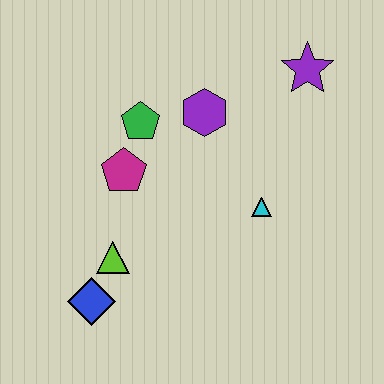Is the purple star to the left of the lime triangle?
No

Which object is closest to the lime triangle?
The blue diamond is closest to the lime triangle.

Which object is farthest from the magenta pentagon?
The purple star is farthest from the magenta pentagon.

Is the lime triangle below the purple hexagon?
Yes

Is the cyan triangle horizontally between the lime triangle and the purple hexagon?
No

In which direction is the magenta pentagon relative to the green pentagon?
The magenta pentagon is below the green pentagon.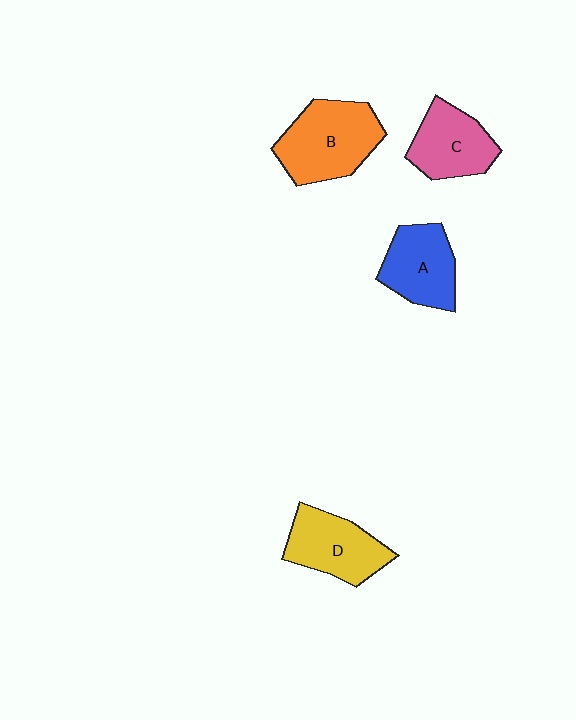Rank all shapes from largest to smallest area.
From largest to smallest: B (orange), D (yellow), A (blue), C (pink).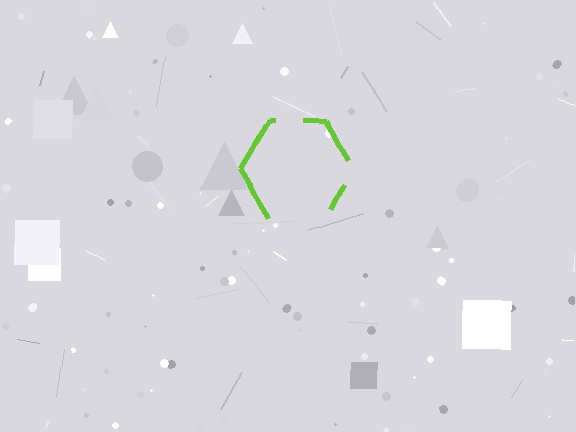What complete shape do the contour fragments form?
The contour fragments form a hexagon.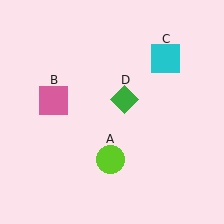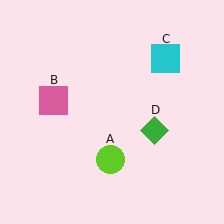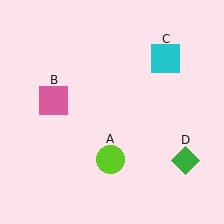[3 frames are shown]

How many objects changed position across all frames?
1 object changed position: green diamond (object D).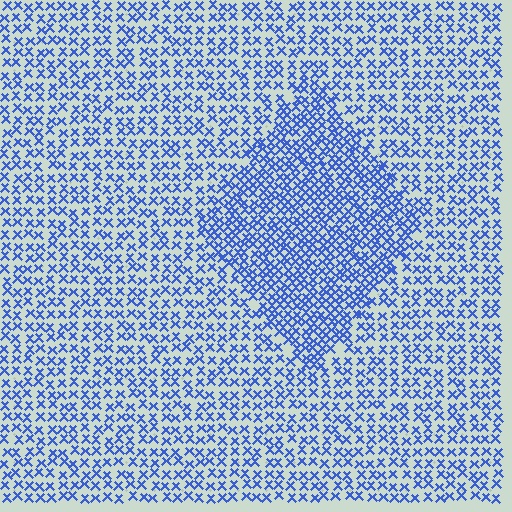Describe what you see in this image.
The image contains small blue elements arranged at two different densities. A diamond-shaped region is visible where the elements are more densely packed than the surrounding area.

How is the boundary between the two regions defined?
The boundary is defined by a change in element density (approximately 1.8x ratio). All elements are the same color, size, and shape.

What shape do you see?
I see a diamond.